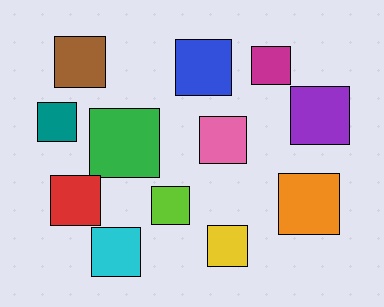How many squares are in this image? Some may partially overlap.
There are 12 squares.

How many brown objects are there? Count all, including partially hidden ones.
There is 1 brown object.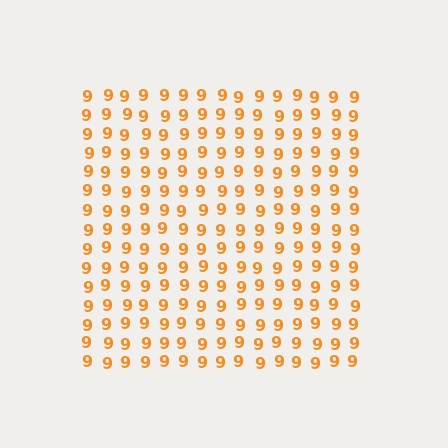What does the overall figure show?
The overall figure shows a square.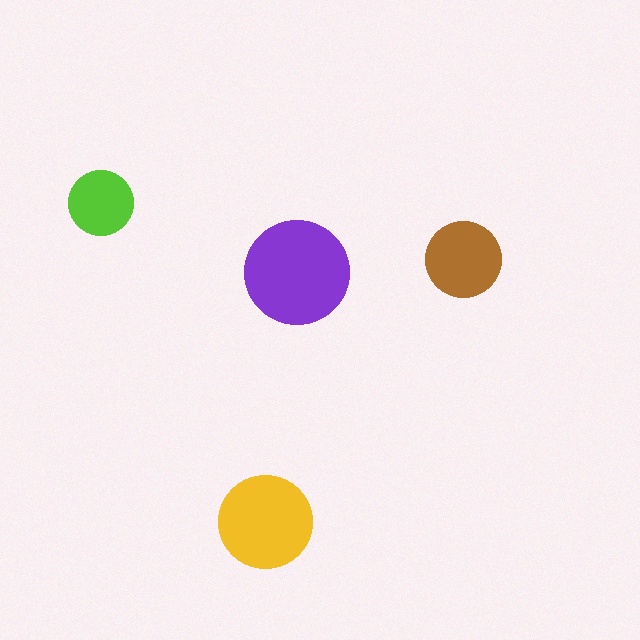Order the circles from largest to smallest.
the purple one, the yellow one, the brown one, the lime one.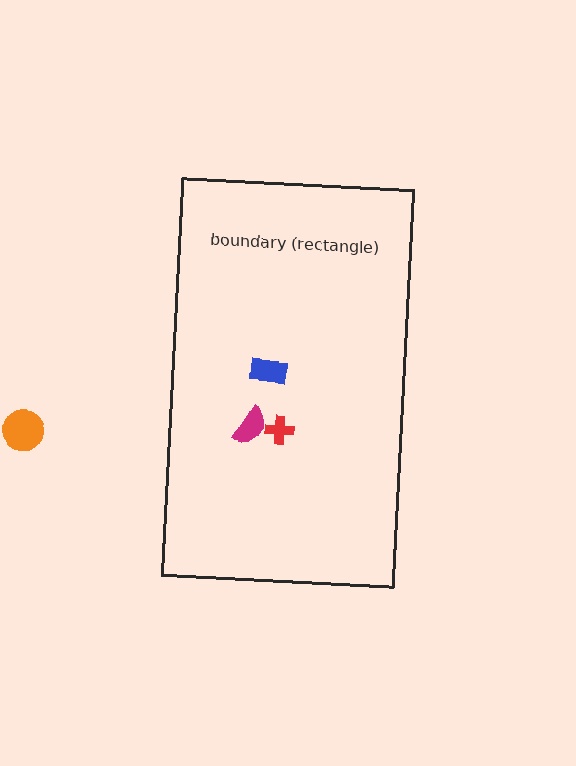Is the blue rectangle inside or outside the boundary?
Inside.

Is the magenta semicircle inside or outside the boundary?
Inside.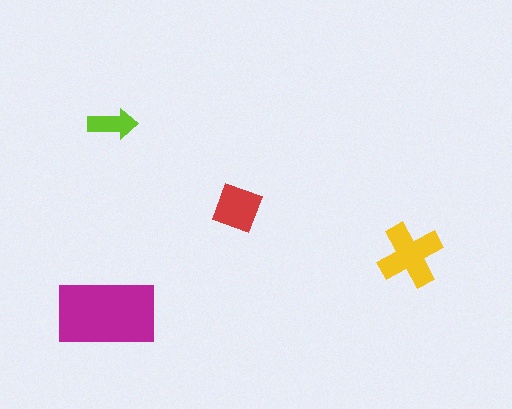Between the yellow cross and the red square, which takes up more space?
The yellow cross.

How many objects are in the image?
There are 4 objects in the image.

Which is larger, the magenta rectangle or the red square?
The magenta rectangle.